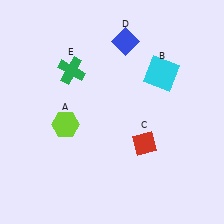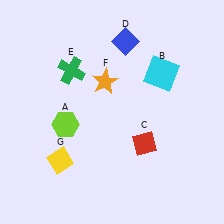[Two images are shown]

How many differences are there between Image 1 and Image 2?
There are 2 differences between the two images.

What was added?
An orange star (F), a yellow diamond (G) were added in Image 2.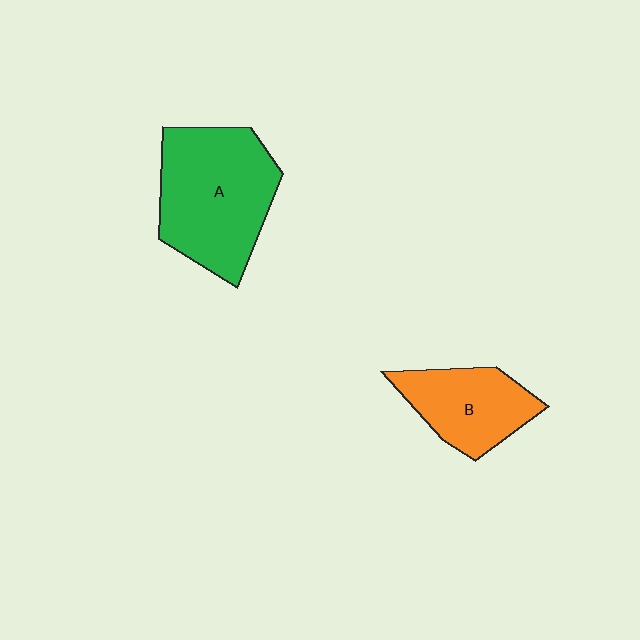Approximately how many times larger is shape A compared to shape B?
Approximately 1.6 times.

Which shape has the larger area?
Shape A (green).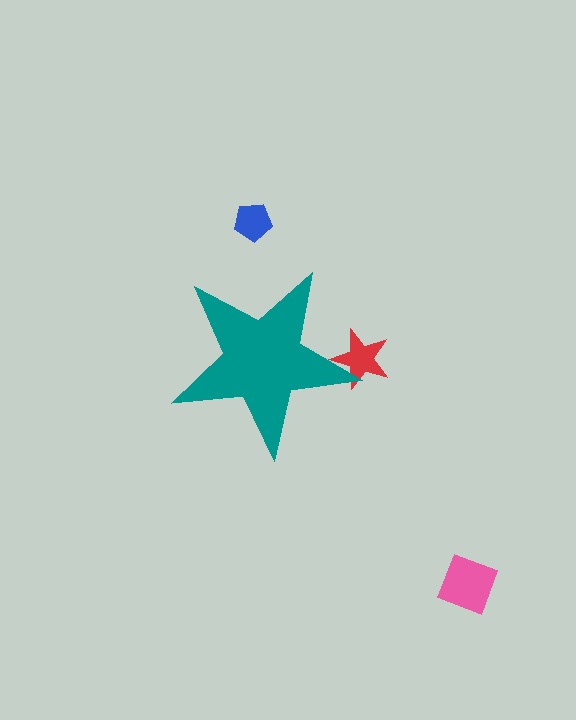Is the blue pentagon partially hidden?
No, the blue pentagon is fully visible.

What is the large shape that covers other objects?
A teal star.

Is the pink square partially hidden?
No, the pink square is fully visible.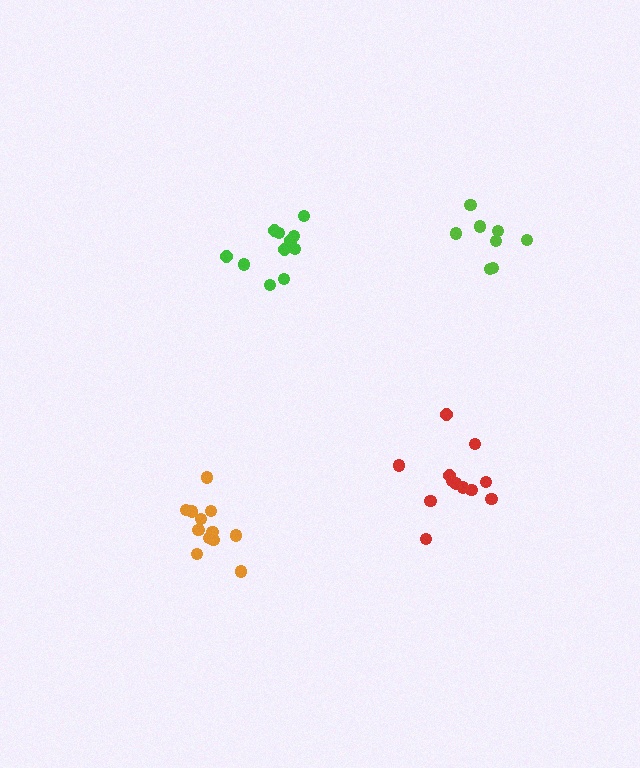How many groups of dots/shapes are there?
There are 4 groups.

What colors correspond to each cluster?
The clusters are colored: red, orange, lime, green.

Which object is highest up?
The lime cluster is topmost.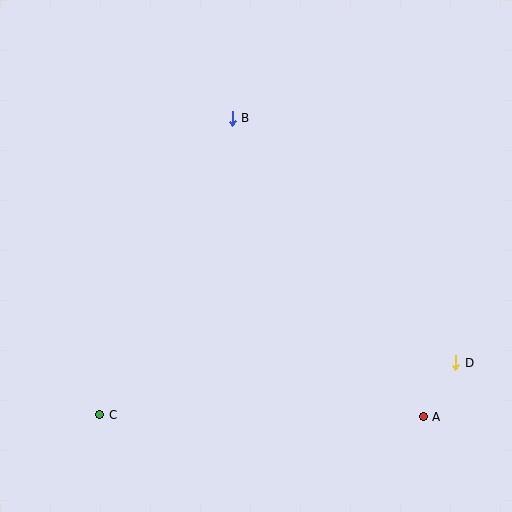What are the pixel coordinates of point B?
Point B is at (232, 118).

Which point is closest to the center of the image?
Point B at (232, 118) is closest to the center.